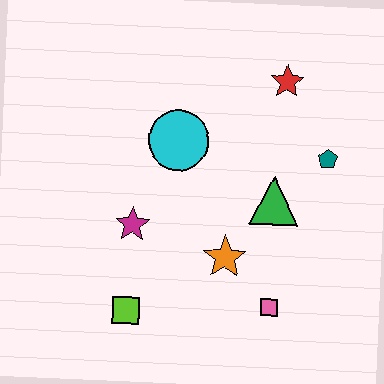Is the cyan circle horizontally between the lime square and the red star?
Yes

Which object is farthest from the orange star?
The red star is farthest from the orange star.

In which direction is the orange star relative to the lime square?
The orange star is to the right of the lime square.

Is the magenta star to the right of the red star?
No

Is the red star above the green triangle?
Yes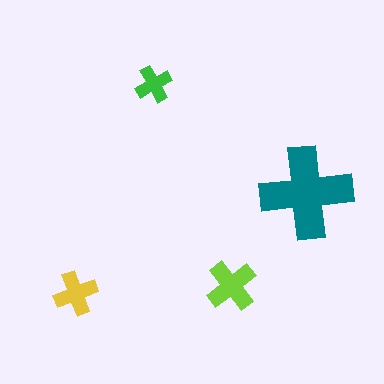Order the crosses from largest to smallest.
the teal one, the lime one, the yellow one, the green one.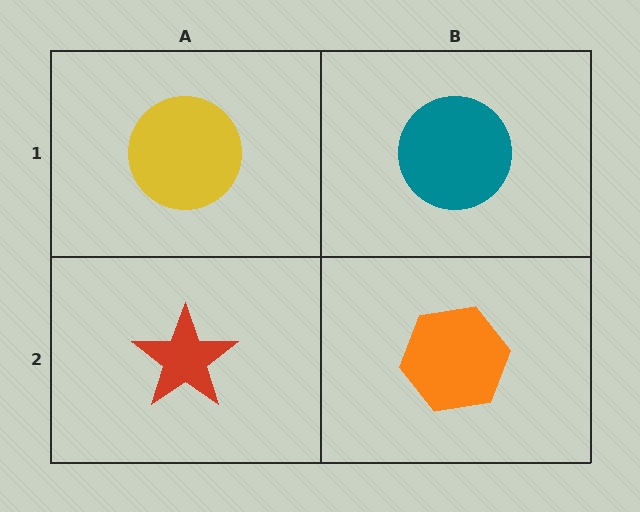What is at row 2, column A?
A red star.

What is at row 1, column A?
A yellow circle.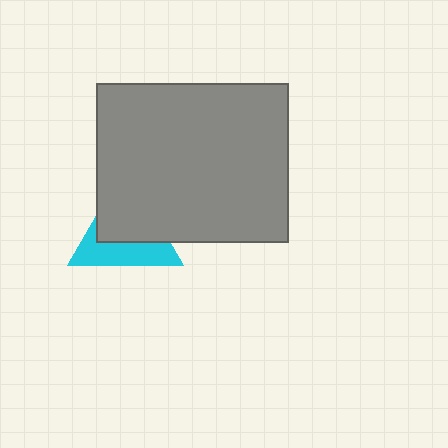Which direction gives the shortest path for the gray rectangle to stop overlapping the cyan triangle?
Moving toward the upper-right gives the shortest separation.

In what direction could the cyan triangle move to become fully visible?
The cyan triangle could move toward the lower-left. That would shift it out from behind the gray rectangle entirely.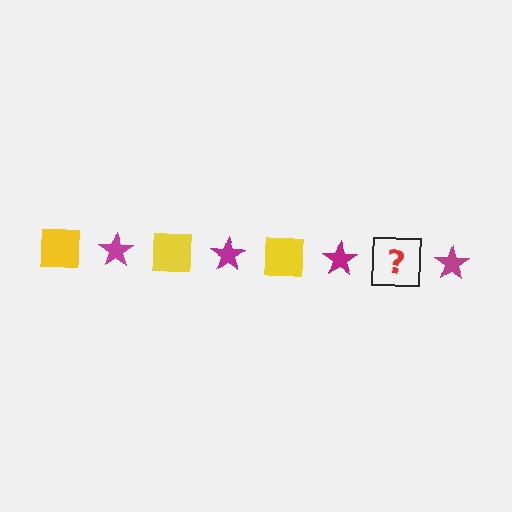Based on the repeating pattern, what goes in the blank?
The blank should be a yellow square.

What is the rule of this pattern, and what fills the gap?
The rule is that the pattern alternates between yellow square and magenta star. The gap should be filled with a yellow square.